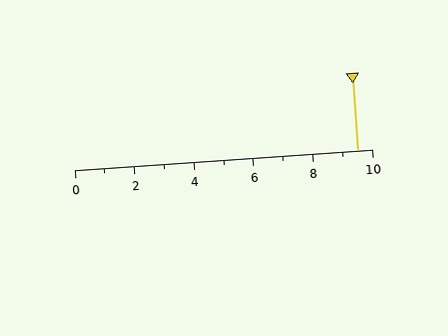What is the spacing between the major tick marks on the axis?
The major ticks are spaced 2 apart.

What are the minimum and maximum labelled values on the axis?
The axis runs from 0 to 10.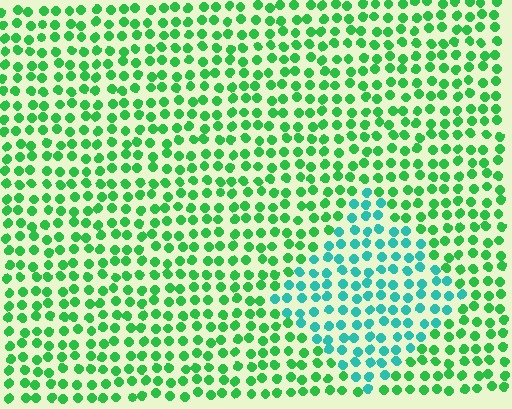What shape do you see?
I see a diamond.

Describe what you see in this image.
The image is filled with small green elements in a uniform arrangement. A diamond-shaped region is visible where the elements are tinted to a slightly different hue, forming a subtle color boundary.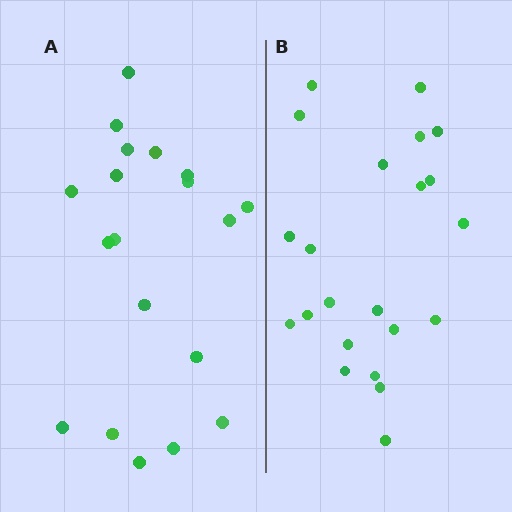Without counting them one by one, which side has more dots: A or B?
Region B (the right region) has more dots.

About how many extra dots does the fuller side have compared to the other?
Region B has just a few more — roughly 2 or 3 more dots than region A.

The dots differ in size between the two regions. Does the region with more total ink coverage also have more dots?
No. Region A has more total ink coverage because its dots are larger, but region B actually contains more individual dots. Total area can be misleading — the number of items is what matters here.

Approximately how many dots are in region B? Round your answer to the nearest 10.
About 20 dots. (The exact count is 22, which rounds to 20.)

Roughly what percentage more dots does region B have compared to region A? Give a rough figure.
About 15% more.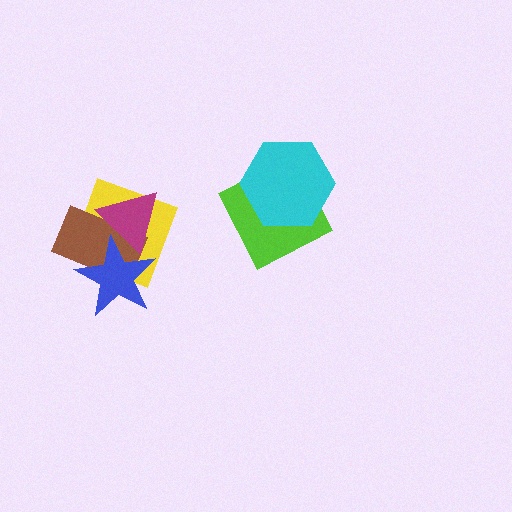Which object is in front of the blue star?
The magenta triangle is in front of the blue star.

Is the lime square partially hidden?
Yes, it is partially covered by another shape.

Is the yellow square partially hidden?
Yes, it is partially covered by another shape.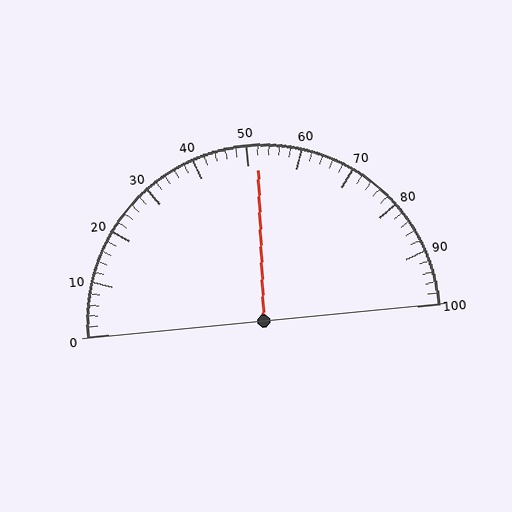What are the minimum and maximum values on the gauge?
The gauge ranges from 0 to 100.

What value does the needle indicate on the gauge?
The needle indicates approximately 52.